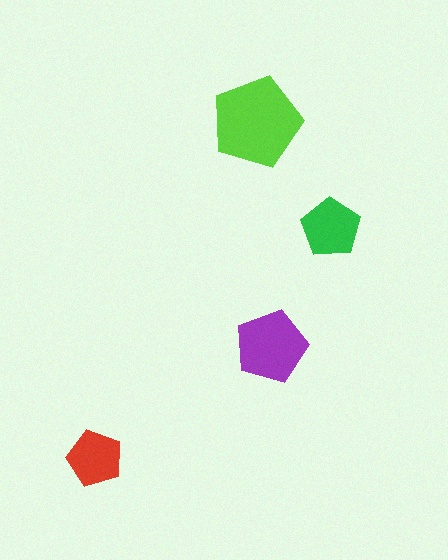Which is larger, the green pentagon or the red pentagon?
The green one.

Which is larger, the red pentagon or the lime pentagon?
The lime one.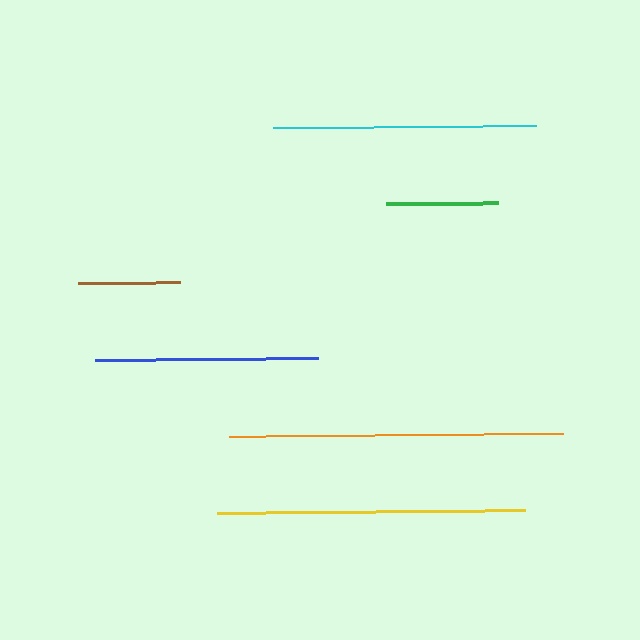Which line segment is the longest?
The orange line is the longest at approximately 333 pixels.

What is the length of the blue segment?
The blue segment is approximately 223 pixels long.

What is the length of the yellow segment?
The yellow segment is approximately 308 pixels long.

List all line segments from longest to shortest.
From longest to shortest: orange, yellow, cyan, blue, green, brown.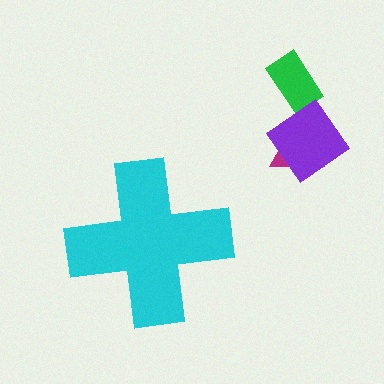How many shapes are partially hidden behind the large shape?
0 shapes are partially hidden.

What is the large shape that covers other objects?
A cyan cross.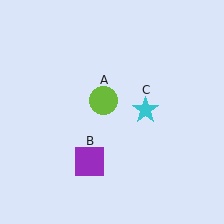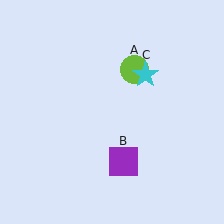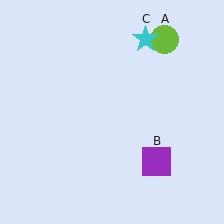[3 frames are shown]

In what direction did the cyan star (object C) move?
The cyan star (object C) moved up.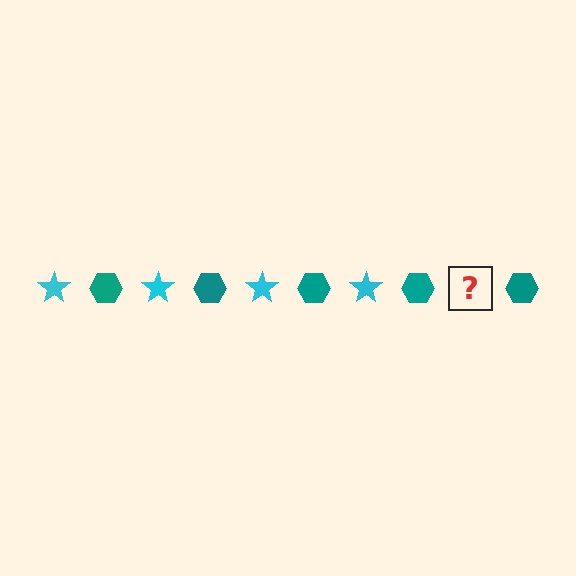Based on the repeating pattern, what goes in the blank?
The blank should be a cyan star.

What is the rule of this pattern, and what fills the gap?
The rule is that the pattern alternates between cyan star and teal hexagon. The gap should be filled with a cyan star.